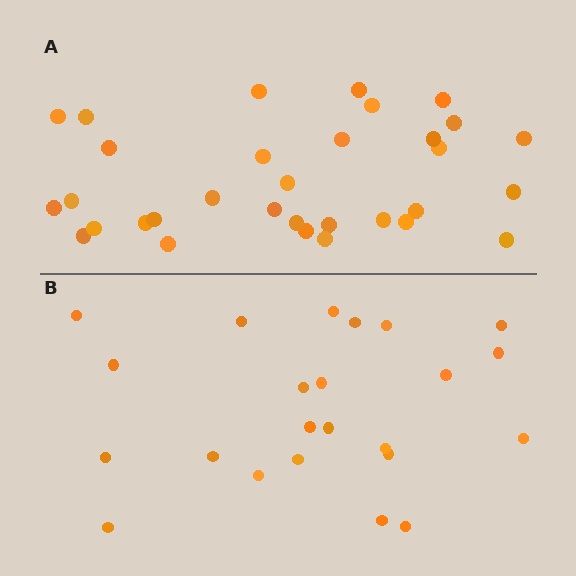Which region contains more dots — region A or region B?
Region A (the top region) has more dots.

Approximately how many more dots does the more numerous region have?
Region A has roughly 8 or so more dots than region B.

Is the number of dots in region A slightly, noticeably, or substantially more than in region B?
Region A has noticeably more, but not dramatically so. The ratio is roughly 1.4 to 1.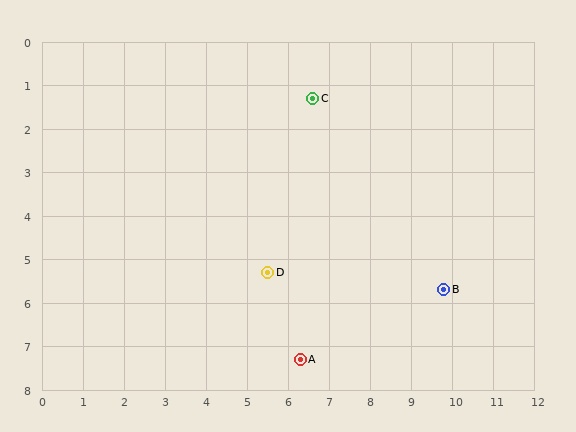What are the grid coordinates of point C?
Point C is at approximately (6.6, 1.3).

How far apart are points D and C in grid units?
Points D and C are about 4.1 grid units apart.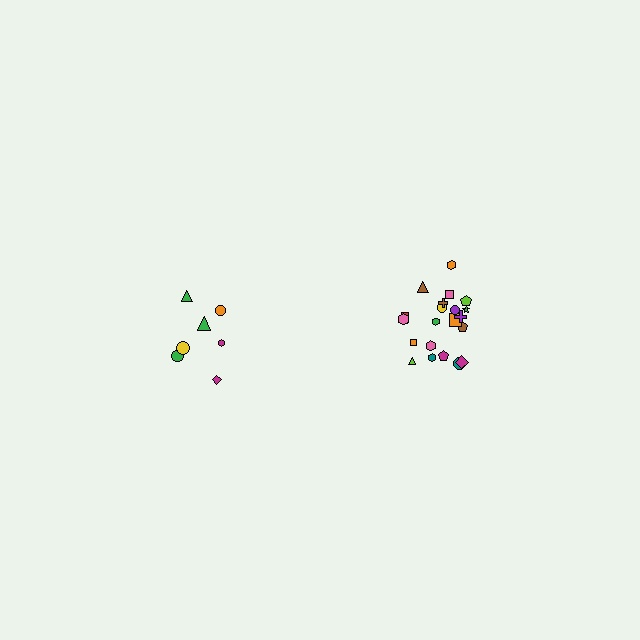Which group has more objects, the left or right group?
The right group.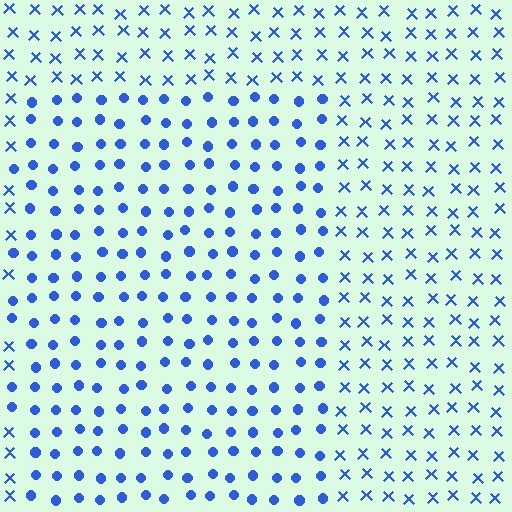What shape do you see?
I see a rectangle.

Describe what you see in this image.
The image is filled with small blue elements arranged in a uniform grid. A rectangle-shaped region contains circles, while the surrounding area contains X marks. The boundary is defined purely by the change in element shape.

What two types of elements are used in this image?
The image uses circles inside the rectangle region and X marks outside it.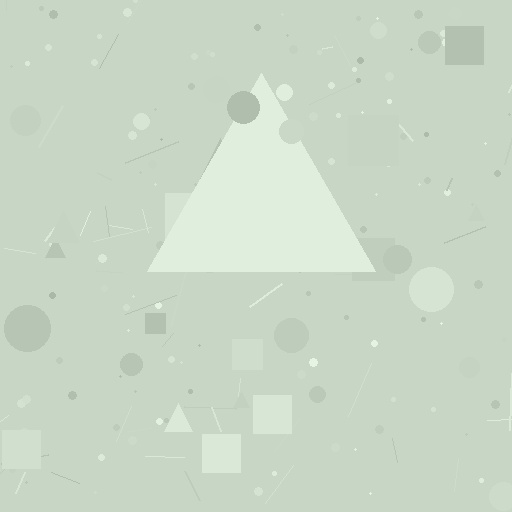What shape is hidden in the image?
A triangle is hidden in the image.